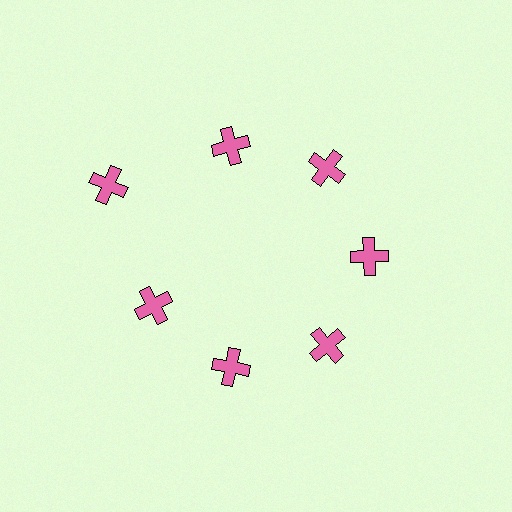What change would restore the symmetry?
The symmetry would be restored by moving it inward, back onto the ring so that all 7 crosses sit at equal angles and equal distance from the center.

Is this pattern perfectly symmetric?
No. The 7 pink crosses are arranged in a ring, but one element near the 10 o'clock position is pushed outward from the center, breaking the 7-fold rotational symmetry.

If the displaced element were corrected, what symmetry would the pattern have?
It would have 7-fold rotational symmetry — the pattern would map onto itself every 51 degrees.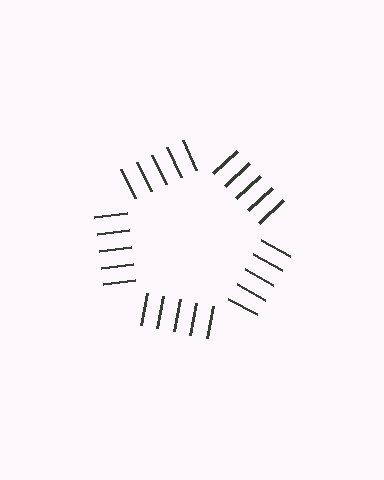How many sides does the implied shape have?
5 sides — the line-ends trace a pentagon.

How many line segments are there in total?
25 — 5 along each of the 5 edges.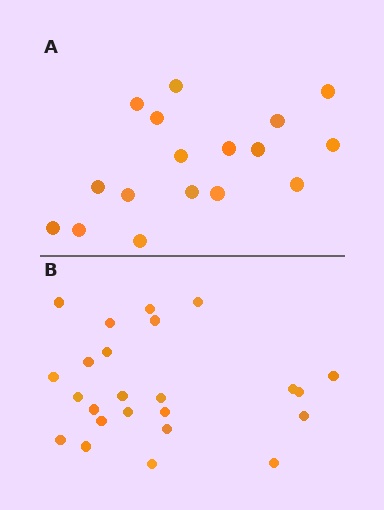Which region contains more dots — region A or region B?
Region B (the bottom region) has more dots.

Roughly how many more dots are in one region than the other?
Region B has roughly 8 or so more dots than region A.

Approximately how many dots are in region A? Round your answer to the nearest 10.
About 20 dots. (The exact count is 17, which rounds to 20.)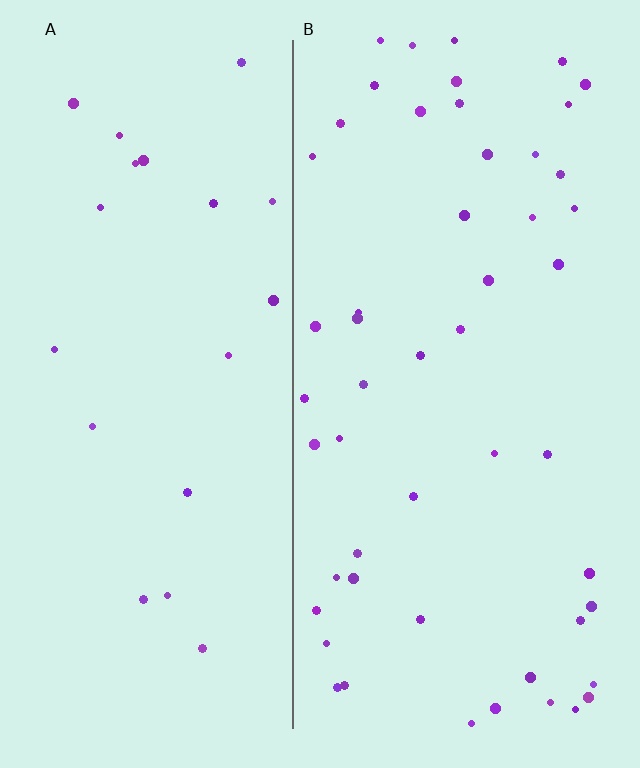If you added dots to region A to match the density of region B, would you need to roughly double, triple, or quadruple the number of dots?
Approximately triple.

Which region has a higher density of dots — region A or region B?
B (the right).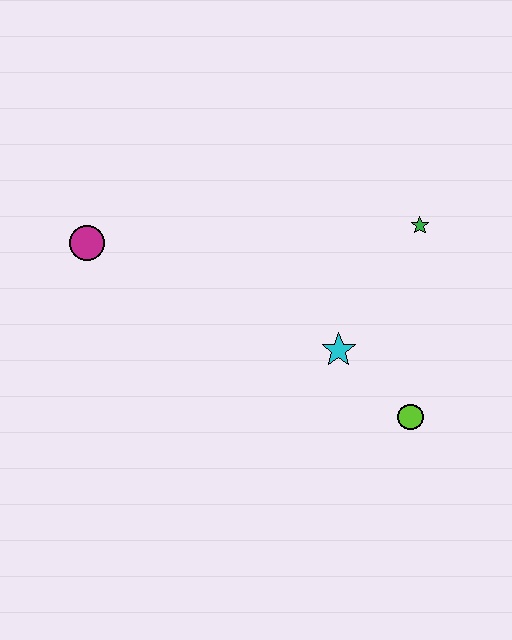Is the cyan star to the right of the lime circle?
No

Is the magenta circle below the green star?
Yes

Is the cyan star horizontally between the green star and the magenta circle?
Yes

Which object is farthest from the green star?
The magenta circle is farthest from the green star.